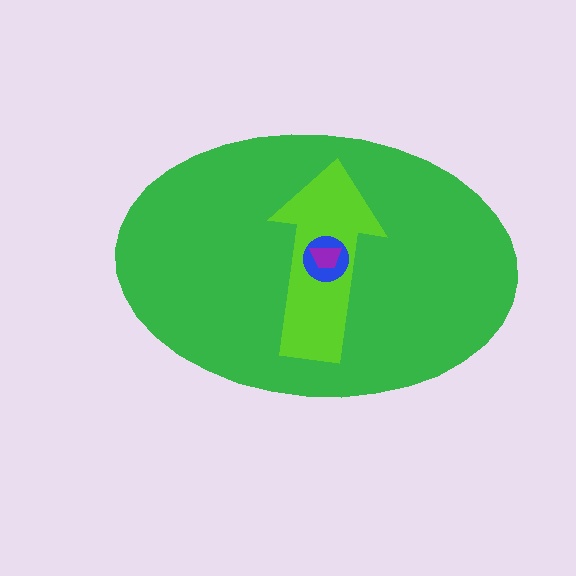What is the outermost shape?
The green ellipse.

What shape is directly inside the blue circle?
The purple trapezoid.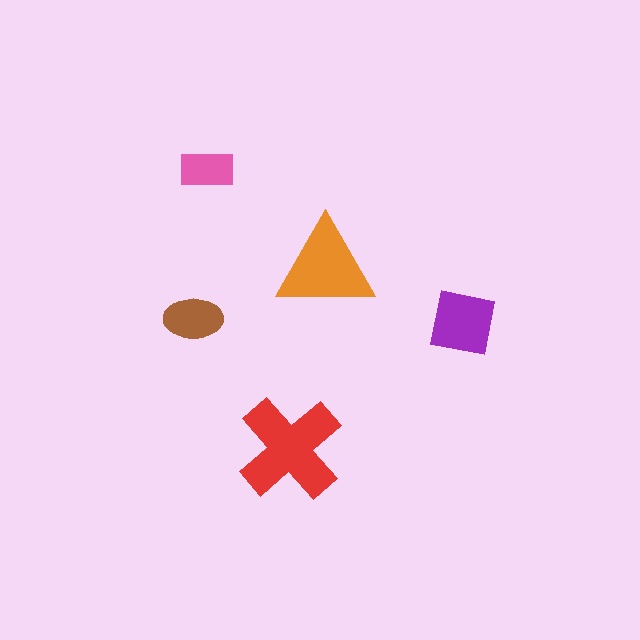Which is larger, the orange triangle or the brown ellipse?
The orange triangle.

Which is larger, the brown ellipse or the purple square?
The purple square.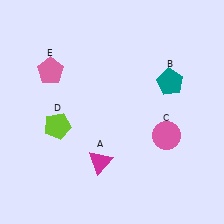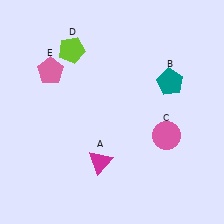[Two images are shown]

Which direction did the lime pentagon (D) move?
The lime pentagon (D) moved up.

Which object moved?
The lime pentagon (D) moved up.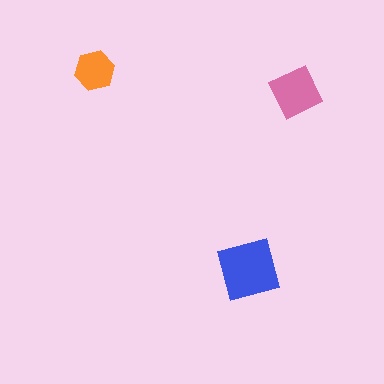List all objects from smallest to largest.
The orange hexagon, the pink diamond, the blue square.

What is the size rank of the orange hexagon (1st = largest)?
3rd.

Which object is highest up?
The orange hexagon is topmost.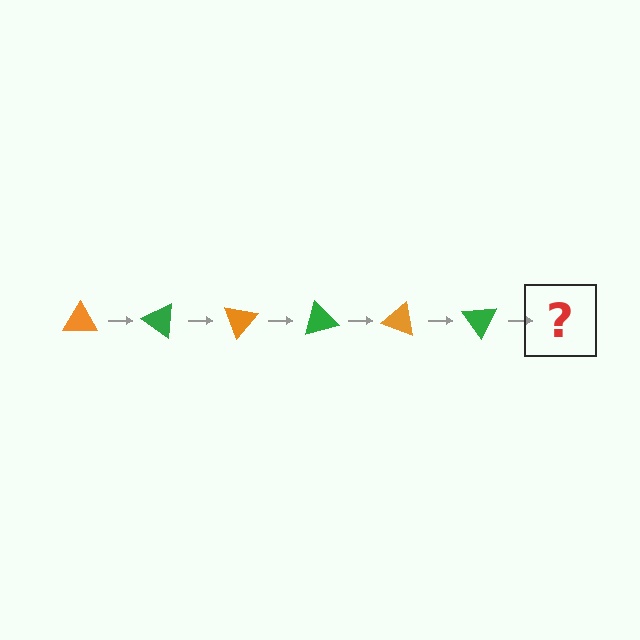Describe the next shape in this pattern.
It should be an orange triangle, rotated 210 degrees from the start.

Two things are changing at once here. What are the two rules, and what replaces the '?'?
The two rules are that it rotates 35 degrees each step and the color cycles through orange and green. The '?' should be an orange triangle, rotated 210 degrees from the start.